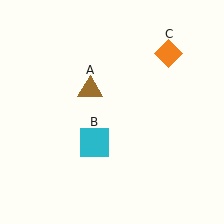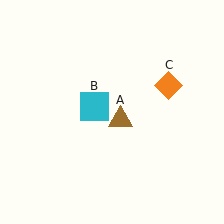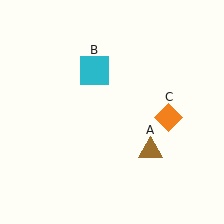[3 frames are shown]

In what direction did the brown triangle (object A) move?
The brown triangle (object A) moved down and to the right.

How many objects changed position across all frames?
3 objects changed position: brown triangle (object A), cyan square (object B), orange diamond (object C).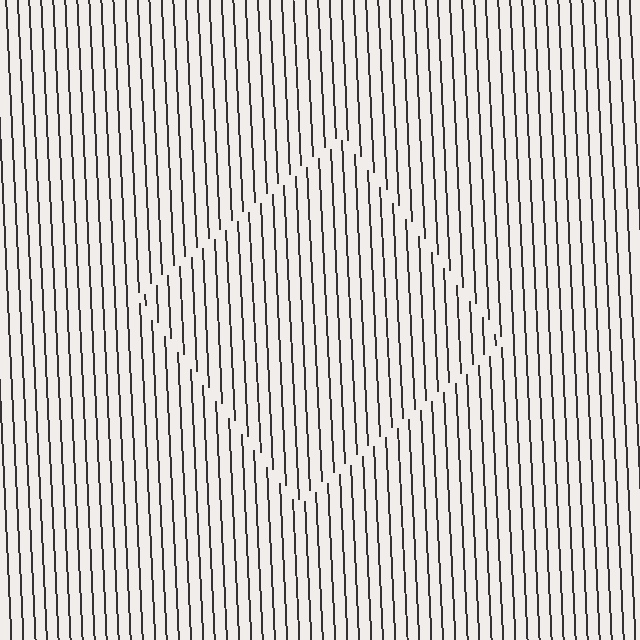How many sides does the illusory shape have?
4 sides — the line-ends trace a square.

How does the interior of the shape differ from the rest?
The interior of the shape contains the same grating, shifted by half a period — the contour is defined by the phase discontinuity where line-ends from the inner and outer gratings abut.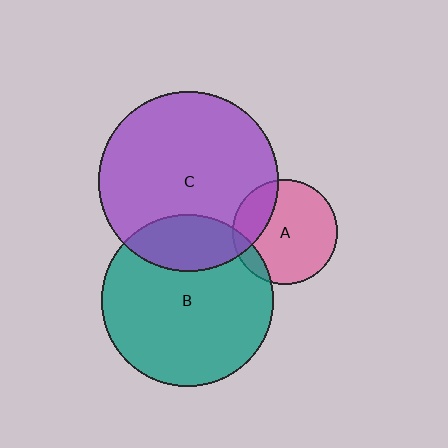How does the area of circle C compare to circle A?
Approximately 2.9 times.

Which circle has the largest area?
Circle C (purple).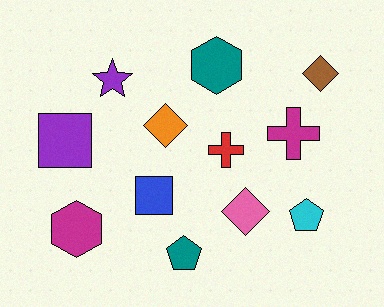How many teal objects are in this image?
There are 2 teal objects.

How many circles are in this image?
There are no circles.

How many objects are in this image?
There are 12 objects.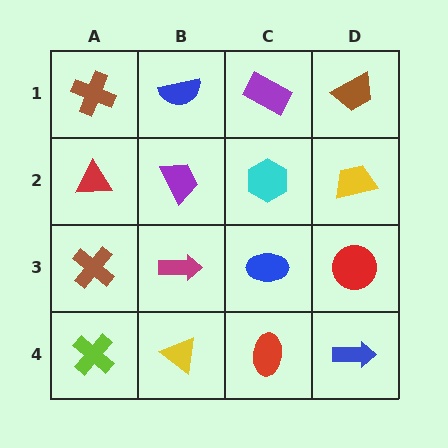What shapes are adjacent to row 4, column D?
A red circle (row 3, column D), a red ellipse (row 4, column C).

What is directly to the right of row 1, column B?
A purple rectangle.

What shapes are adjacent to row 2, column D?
A brown trapezoid (row 1, column D), a red circle (row 3, column D), a cyan hexagon (row 2, column C).